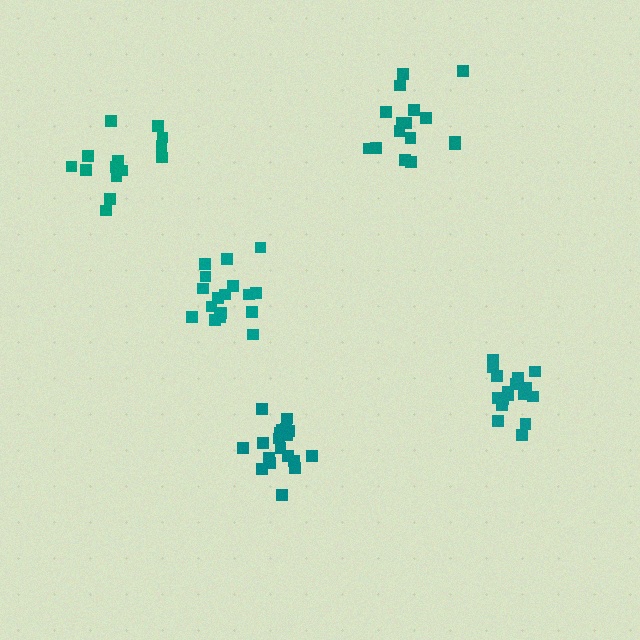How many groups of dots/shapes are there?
There are 5 groups.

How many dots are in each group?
Group 1: 17 dots, Group 2: 14 dots, Group 3: 19 dots, Group 4: 17 dots, Group 5: 16 dots (83 total).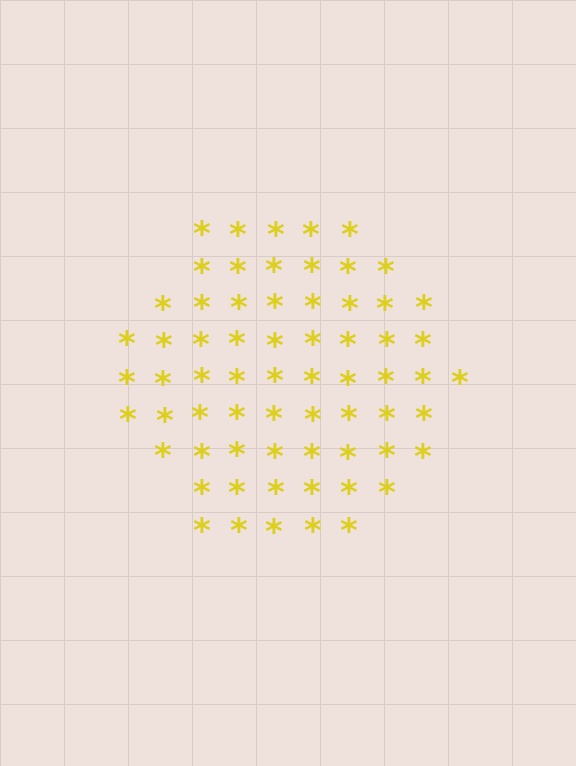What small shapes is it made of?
It is made of small asterisks.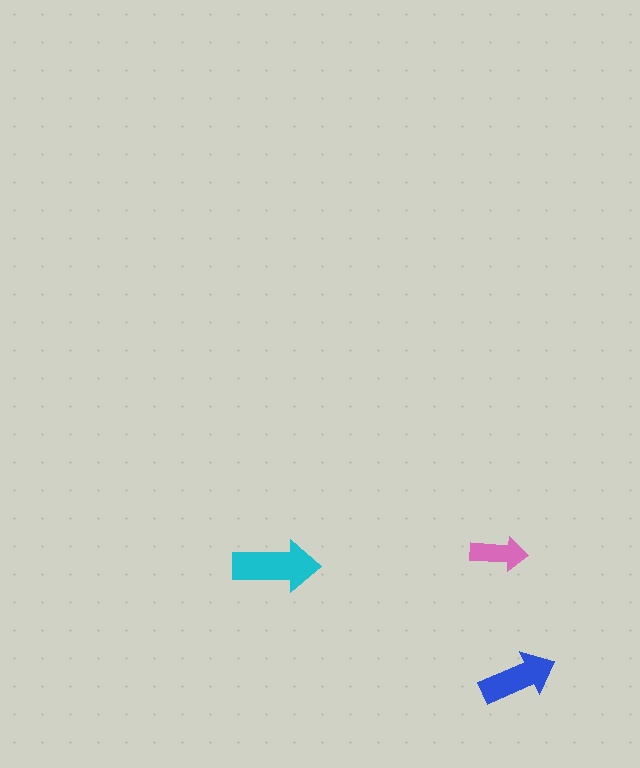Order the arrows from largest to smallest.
the cyan one, the blue one, the pink one.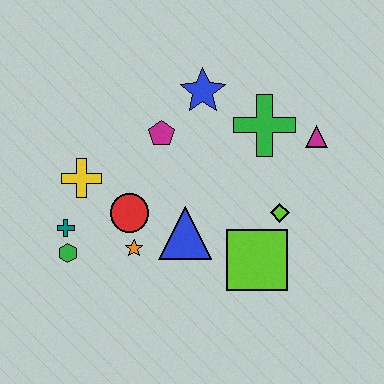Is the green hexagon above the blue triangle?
No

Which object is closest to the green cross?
The magenta triangle is closest to the green cross.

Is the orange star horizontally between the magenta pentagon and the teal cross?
Yes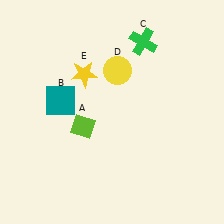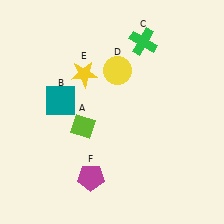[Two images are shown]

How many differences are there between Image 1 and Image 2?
There is 1 difference between the two images.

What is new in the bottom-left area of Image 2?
A magenta pentagon (F) was added in the bottom-left area of Image 2.